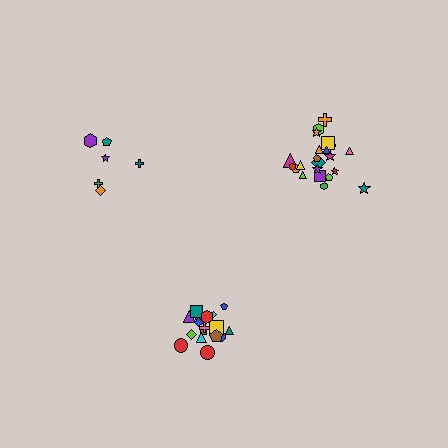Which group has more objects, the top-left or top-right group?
The top-right group.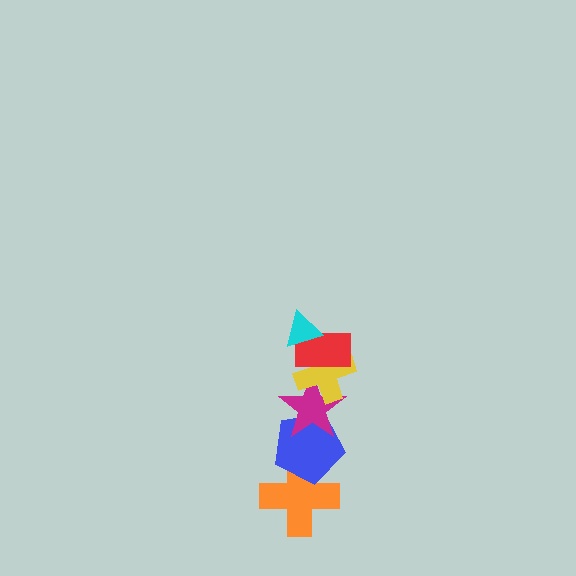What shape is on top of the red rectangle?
The cyan triangle is on top of the red rectangle.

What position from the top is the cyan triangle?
The cyan triangle is 1st from the top.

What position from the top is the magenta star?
The magenta star is 4th from the top.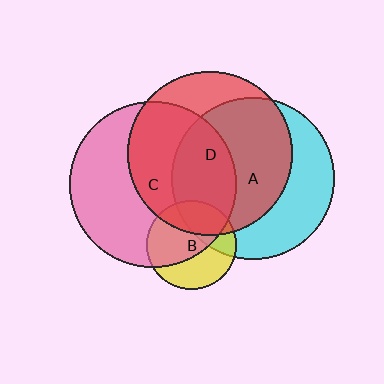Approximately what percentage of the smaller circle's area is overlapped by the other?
Approximately 50%.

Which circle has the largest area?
Circle C (pink).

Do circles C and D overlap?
Yes.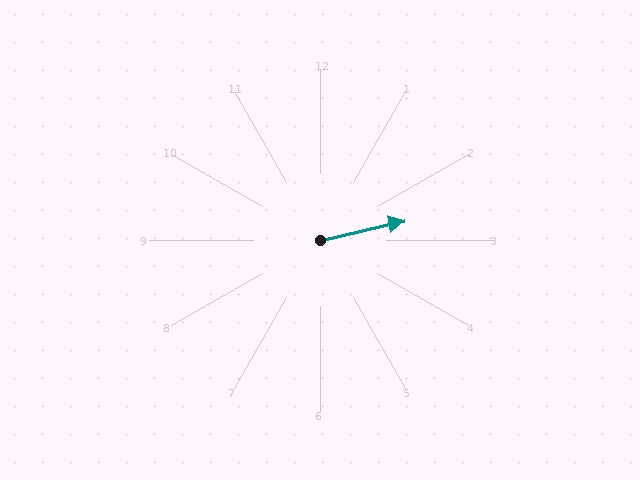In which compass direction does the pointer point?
East.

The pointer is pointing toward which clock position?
Roughly 3 o'clock.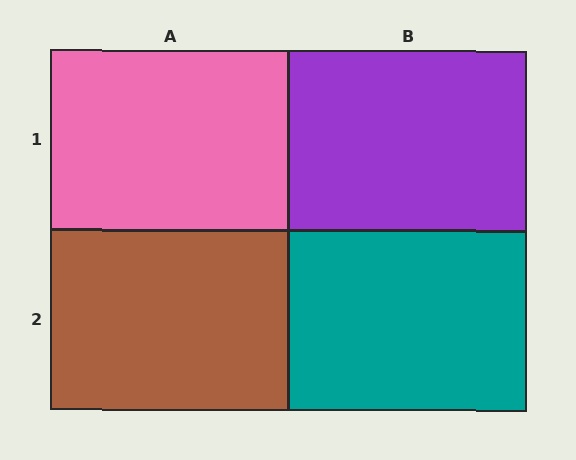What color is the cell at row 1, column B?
Purple.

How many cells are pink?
1 cell is pink.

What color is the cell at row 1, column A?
Pink.